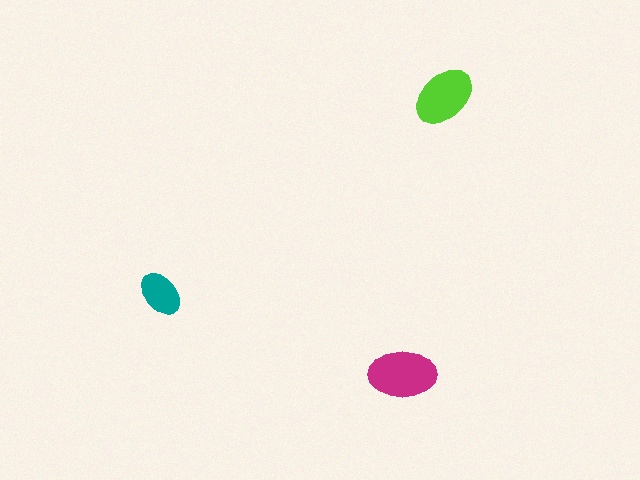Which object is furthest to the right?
The lime ellipse is rightmost.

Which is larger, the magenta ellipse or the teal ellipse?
The magenta one.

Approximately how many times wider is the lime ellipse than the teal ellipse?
About 1.5 times wider.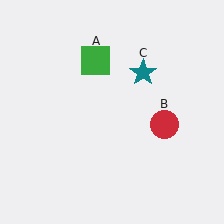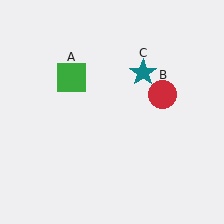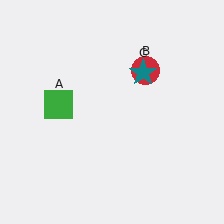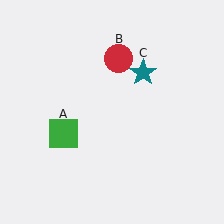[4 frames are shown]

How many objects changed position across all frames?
2 objects changed position: green square (object A), red circle (object B).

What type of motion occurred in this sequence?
The green square (object A), red circle (object B) rotated counterclockwise around the center of the scene.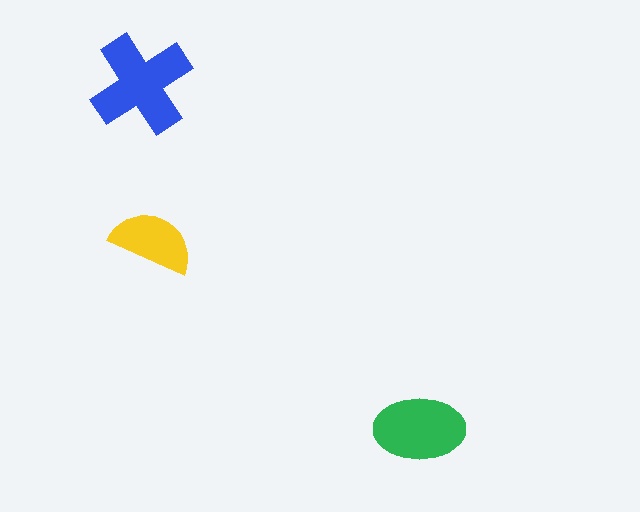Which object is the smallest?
The yellow semicircle.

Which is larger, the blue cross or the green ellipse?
The blue cross.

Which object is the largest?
The blue cross.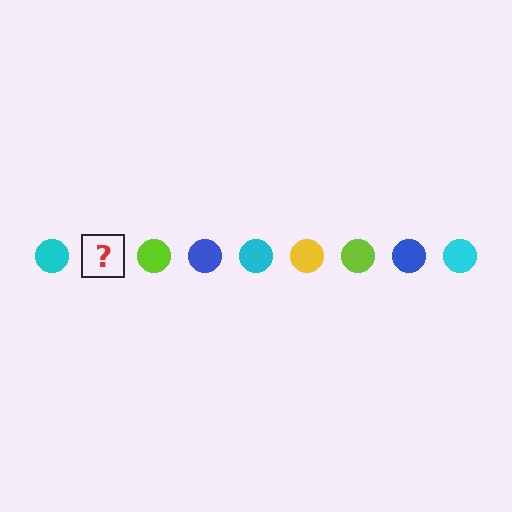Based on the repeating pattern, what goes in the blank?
The blank should be a yellow circle.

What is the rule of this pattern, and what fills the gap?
The rule is that the pattern cycles through cyan, yellow, lime, blue circles. The gap should be filled with a yellow circle.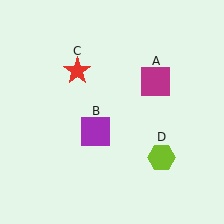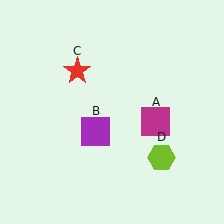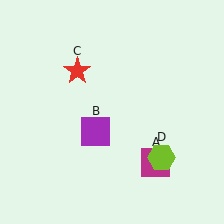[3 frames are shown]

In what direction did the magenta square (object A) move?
The magenta square (object A) moved down.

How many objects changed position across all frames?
1 object changed position: magenta square (object A).